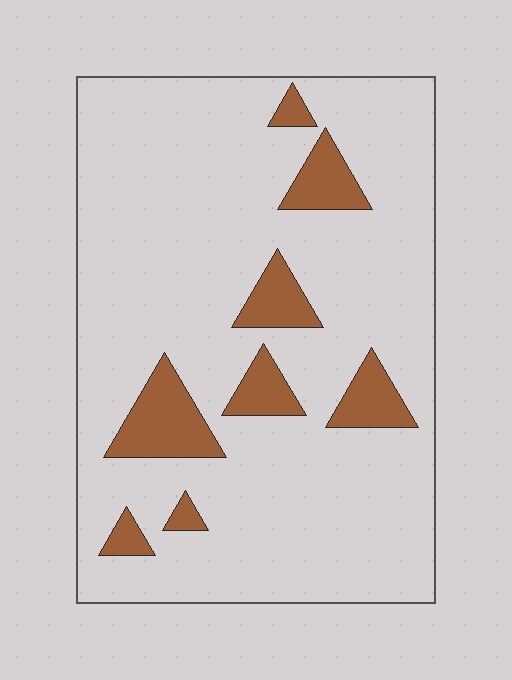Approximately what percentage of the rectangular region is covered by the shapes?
Approximately 15%.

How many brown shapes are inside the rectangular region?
8.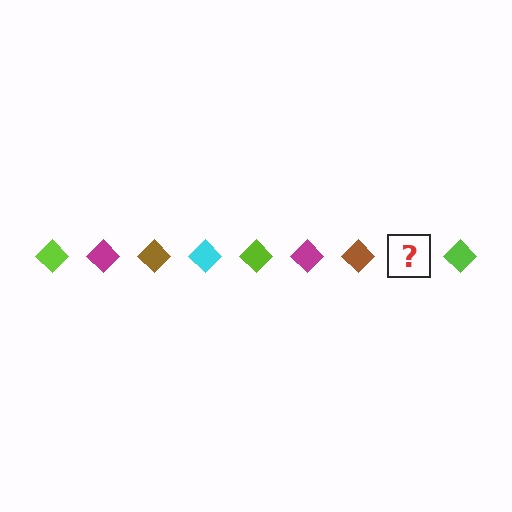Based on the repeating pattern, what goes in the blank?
The blank should be a cyan diamond.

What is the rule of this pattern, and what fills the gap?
The rule is that the pattern cycles through lime, magenta, brown, cyan diamonds. The gap should be filled with a cyan diamond.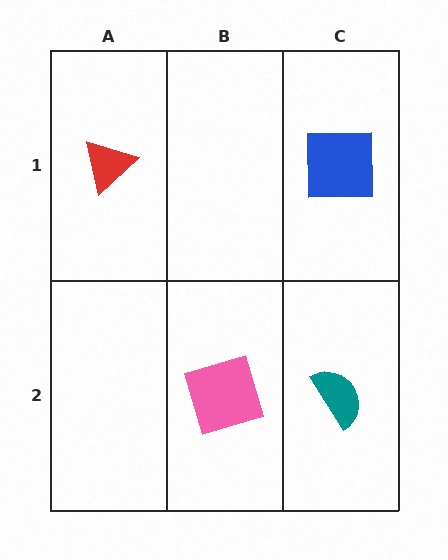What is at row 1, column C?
A blue square.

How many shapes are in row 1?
2 shapes.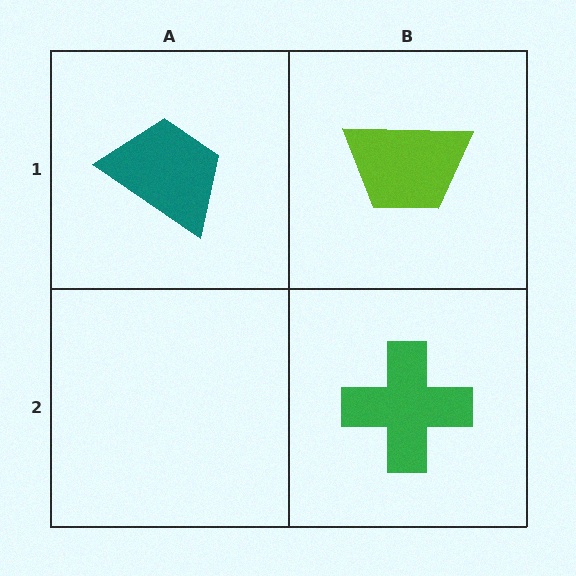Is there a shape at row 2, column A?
No, that cell is empty.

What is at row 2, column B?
A green cross.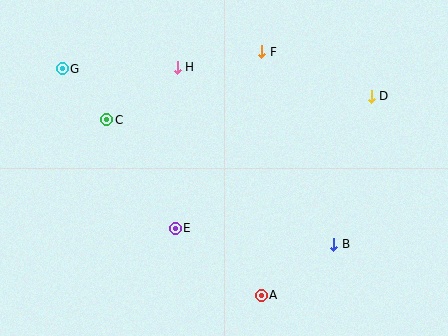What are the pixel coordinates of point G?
Point G is at (62, 69).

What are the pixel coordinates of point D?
Point D is at (371, 96).